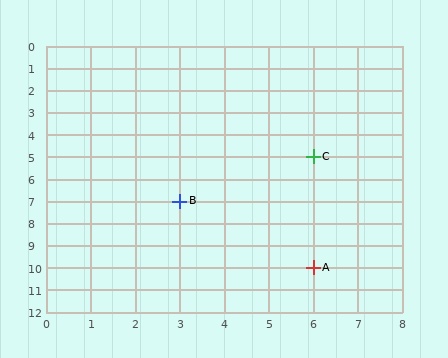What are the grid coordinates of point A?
Point A is at grid coordinates (6, 10).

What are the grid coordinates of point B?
Point B is at grid coordinates (3, 7).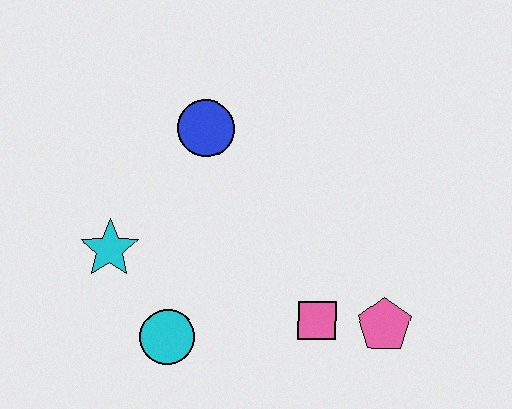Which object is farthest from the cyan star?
The pink pentagon is farthest from the cyan star.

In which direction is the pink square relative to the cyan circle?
The pink square is to the right of the cyan circle.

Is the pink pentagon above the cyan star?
No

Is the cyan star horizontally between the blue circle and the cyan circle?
No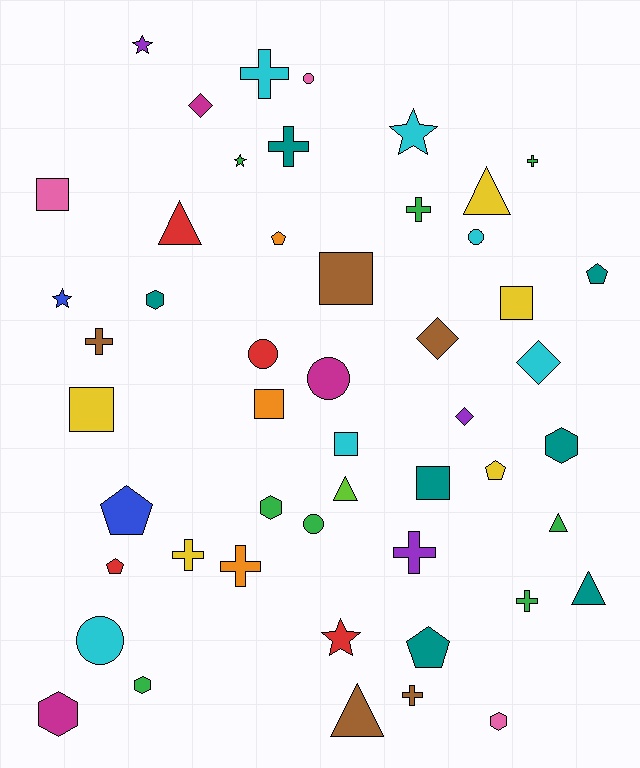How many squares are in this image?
There are 7 squares.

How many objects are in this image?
There are 50 objects.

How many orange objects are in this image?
There are 3 orange objects.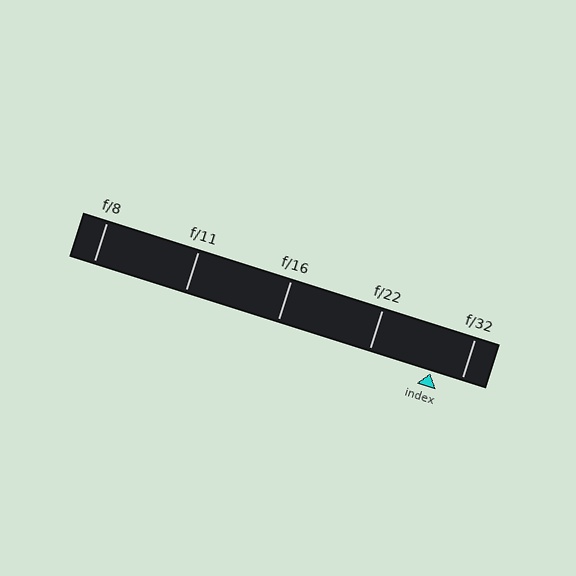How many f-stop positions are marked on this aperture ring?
There are 5 f-stop positions marked.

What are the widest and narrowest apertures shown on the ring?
The widest aperture shown is f/8 and the narrowest is f/32.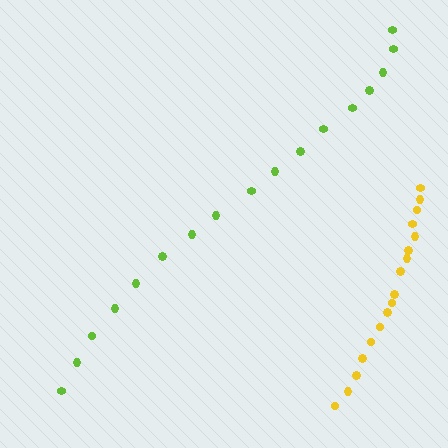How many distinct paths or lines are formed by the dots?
There are 2 distinct paths.